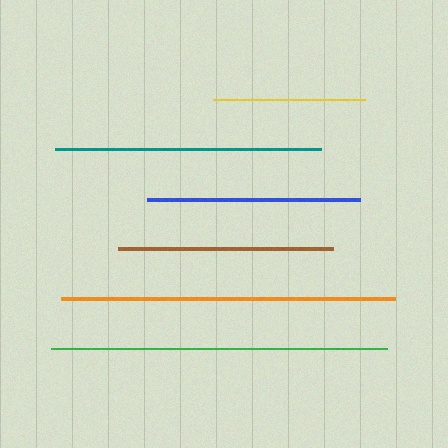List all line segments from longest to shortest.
From longest to shortest: green, orange, teal, brown, blue, yellow.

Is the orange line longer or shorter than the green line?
The green line is longer than the orange line.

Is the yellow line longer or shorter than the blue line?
The blue line is longer than the yellow line.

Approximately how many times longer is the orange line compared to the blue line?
The orange line is approximately 1.6 times the length of the blue line.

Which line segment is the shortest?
The yellow line is the shortest at approximately 152 pixels.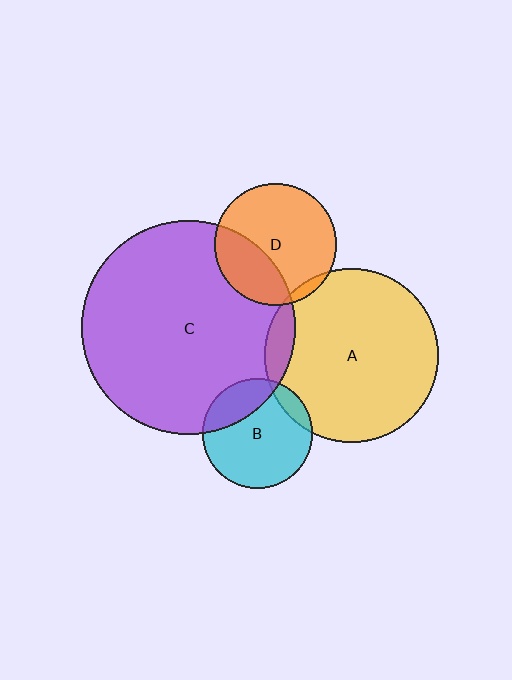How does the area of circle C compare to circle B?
Approximately 3.8 times.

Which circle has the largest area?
Circle C (purple).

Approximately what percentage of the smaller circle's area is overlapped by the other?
Approximately 25%.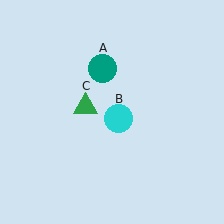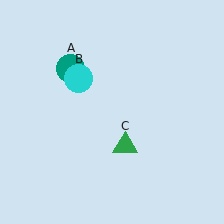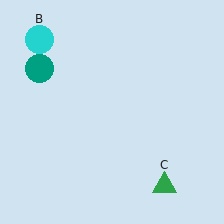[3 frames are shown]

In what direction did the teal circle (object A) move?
The teal circle (object A) moved left.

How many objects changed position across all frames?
3 objects changed position: teal circle (object A), cyan circle (object B), green triangle (object C).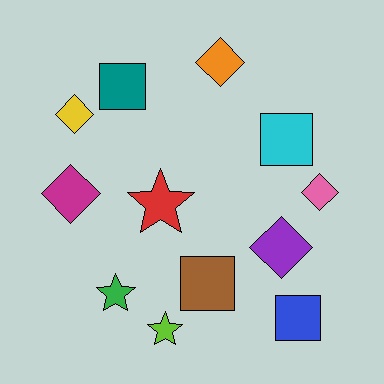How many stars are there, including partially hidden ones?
There are 3 stars.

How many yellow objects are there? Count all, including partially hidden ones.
There is 1 yellow object.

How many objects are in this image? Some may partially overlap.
There are 12 objects.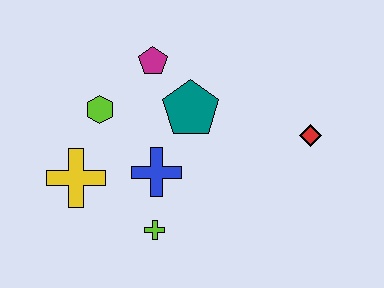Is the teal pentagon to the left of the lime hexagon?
No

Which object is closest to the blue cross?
The lime cross is closest to the blue cross.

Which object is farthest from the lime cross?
The red diamond is farthest from the lime cross.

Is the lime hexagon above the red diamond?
Yes